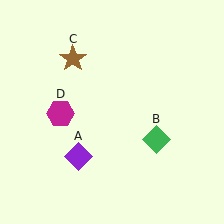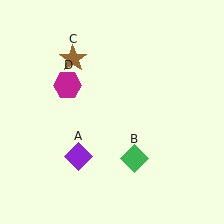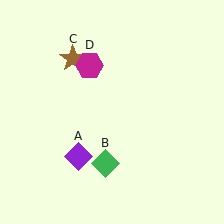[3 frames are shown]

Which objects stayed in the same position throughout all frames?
Purple diamond (object A) and brown star (object C) remained stationary.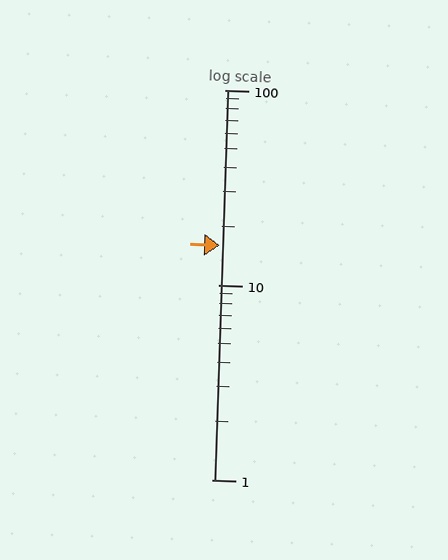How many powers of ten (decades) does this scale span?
The scale spans 2 decades, from 1 to 100.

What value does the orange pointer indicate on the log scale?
The pointer indicates approximately 16.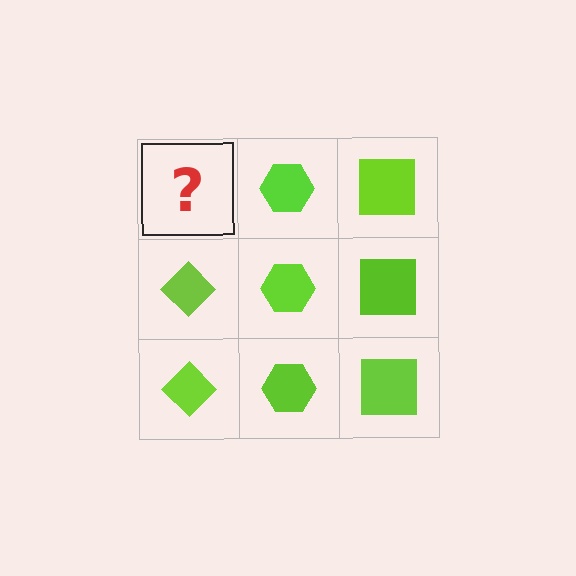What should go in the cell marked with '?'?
The missing cell should contain a lime diamond.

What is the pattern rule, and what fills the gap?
The rule is that each column has a consistent shape. The gap should be filled with a lime diamond.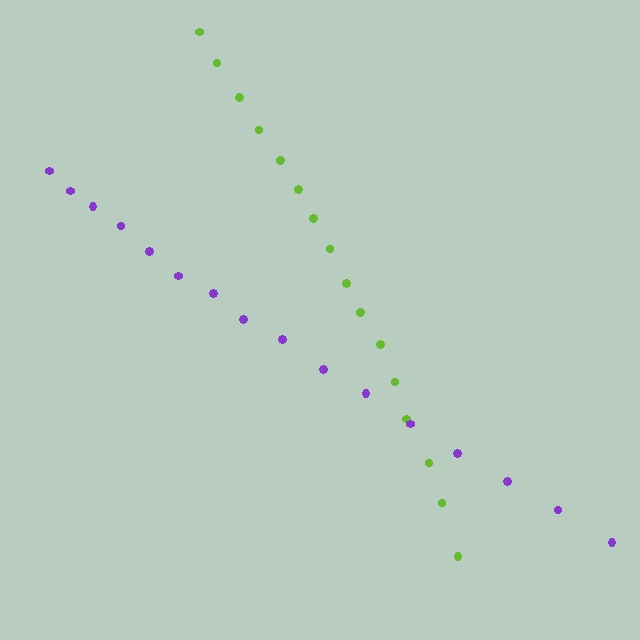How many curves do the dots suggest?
There are 2 distinct paths.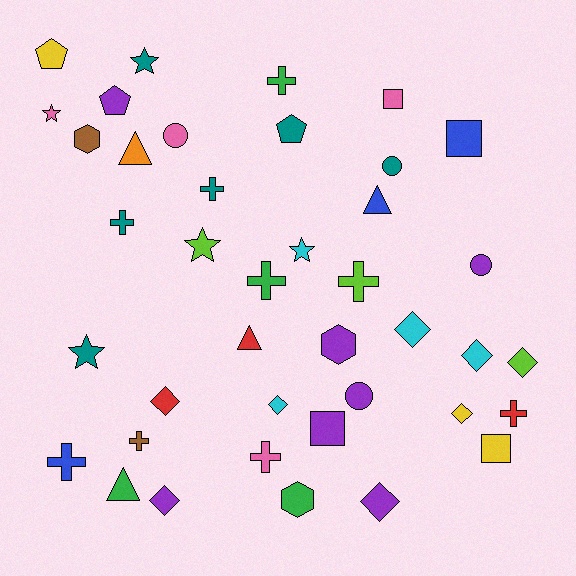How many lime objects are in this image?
There are 3 lime objects.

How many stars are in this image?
There are 5 stars.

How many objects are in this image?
There are 40 objects.